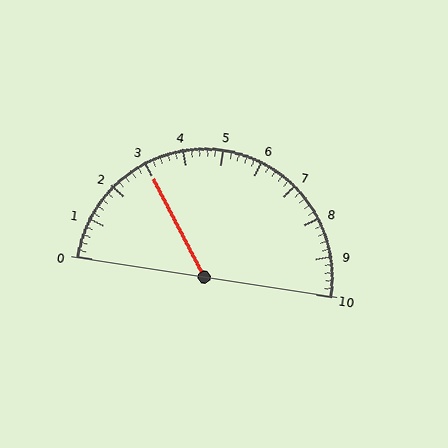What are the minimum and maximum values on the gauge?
The gauge ranges from 0 to 10.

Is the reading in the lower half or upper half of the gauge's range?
The reading is in the lower half of the range (0 to 10).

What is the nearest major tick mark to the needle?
The nearest major tick mark is 3.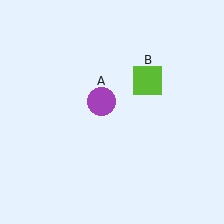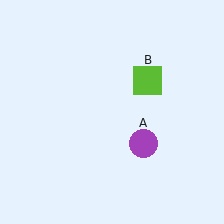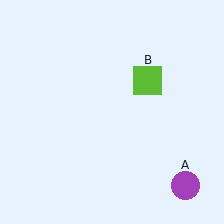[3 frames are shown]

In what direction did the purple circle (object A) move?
The purple circle (object A) moved down and to the right.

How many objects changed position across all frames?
1 object changed position: purple circle (object A).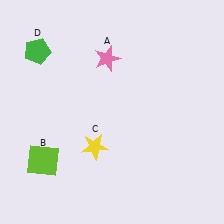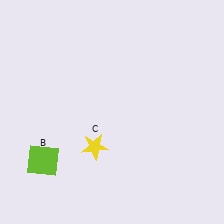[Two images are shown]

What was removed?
The green pentagon (D), the pink star (A) were removed in Image 2.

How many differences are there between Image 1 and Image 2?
There are 2 differences between the two images.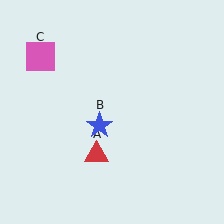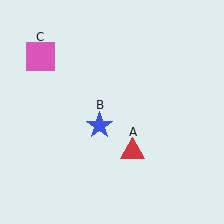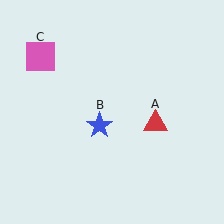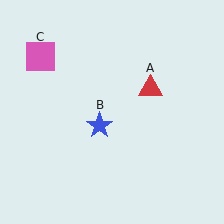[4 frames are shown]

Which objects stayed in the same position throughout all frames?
Blue star (object B) and pink square (object C) remained stationary.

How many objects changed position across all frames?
1 object changed position: red triangle (object A).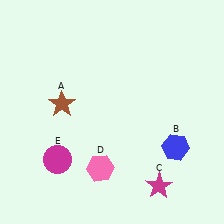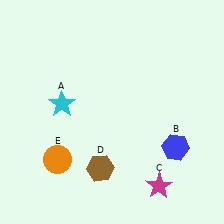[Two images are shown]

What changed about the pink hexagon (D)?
In Image 1, D is pink. In Image 2, it changed to brown.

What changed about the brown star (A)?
In Image 1, A is brown. In Image 2, it changed to cyan.